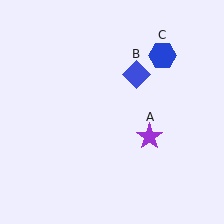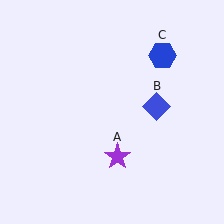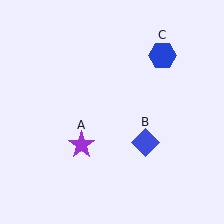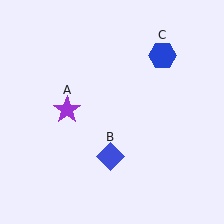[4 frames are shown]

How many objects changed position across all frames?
2 objects changed position: purple star (object A), blue diamond (object B).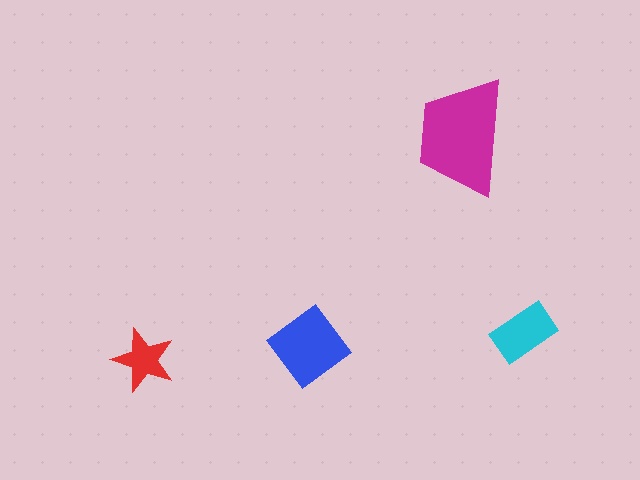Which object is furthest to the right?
The cyan rectangle is rightmost.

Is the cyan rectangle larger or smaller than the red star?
Larger.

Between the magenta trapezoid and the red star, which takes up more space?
The magenta trapezoid.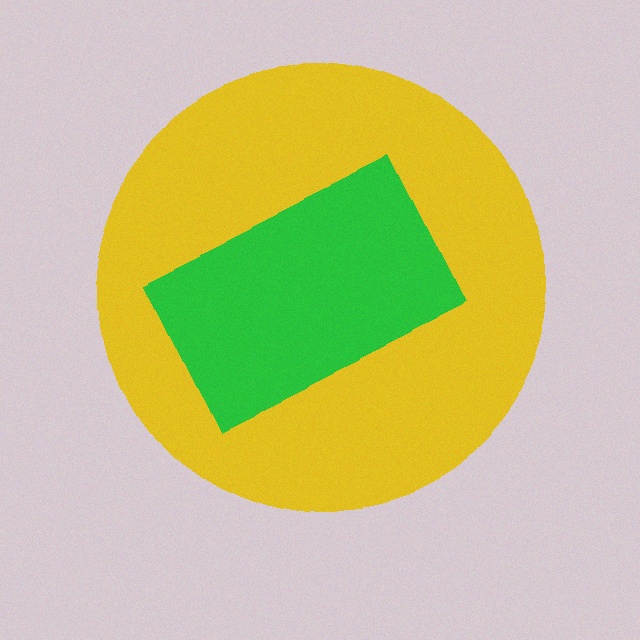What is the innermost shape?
The green rectangle.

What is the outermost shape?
The yellow circle.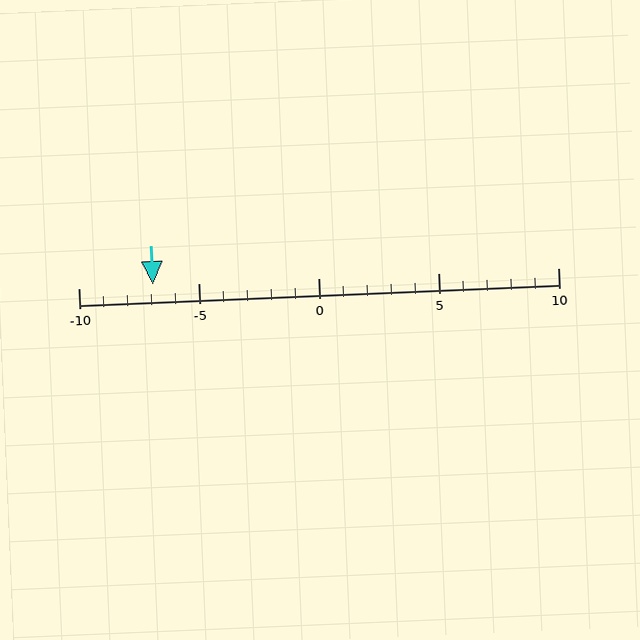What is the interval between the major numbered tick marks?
The major tick marks are spaced 5 units apart.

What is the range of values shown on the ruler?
The ruler shows values from -10 to 10.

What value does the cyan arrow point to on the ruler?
The cyan arrow points to approximately -7.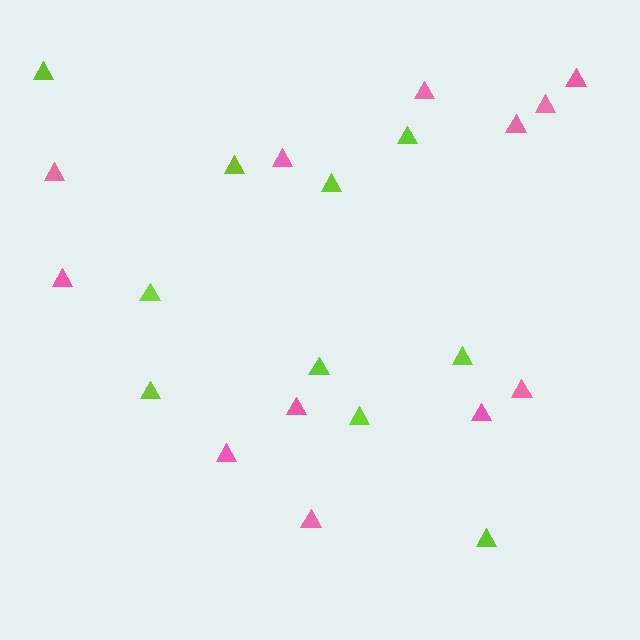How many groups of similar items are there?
There are 2 groups: one group of pink triangles (12) and one group of lime triangles (10).